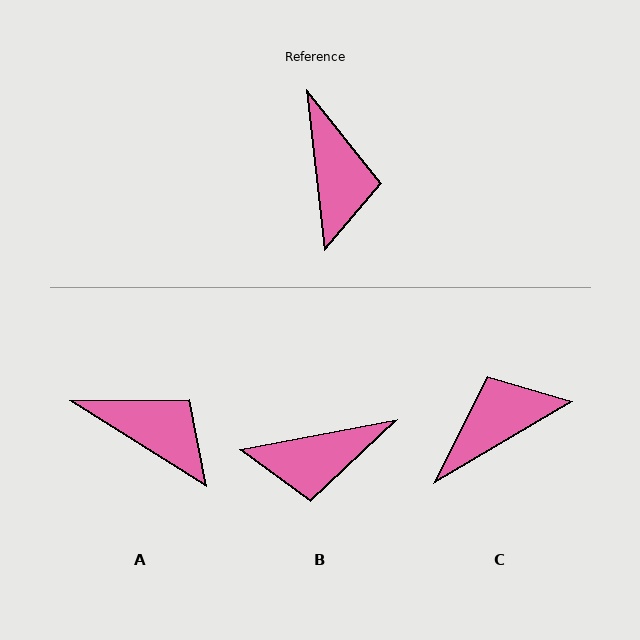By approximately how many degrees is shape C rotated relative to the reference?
Approximately 114 degrees counter-clockwise.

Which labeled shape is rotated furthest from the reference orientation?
C, about 114 degrees away.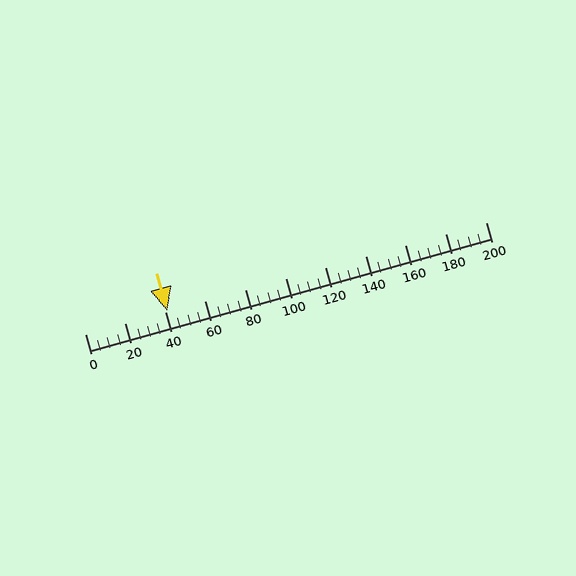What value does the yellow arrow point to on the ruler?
The yellow arrow points to approximately 41.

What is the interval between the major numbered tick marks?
The major tick marks are spaced 20 units apart.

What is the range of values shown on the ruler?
The ruler shows values from 0 to 200.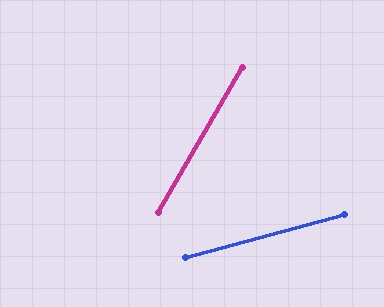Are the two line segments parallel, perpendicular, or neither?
Neither parallel nor perpendicular — they differ by about 44°.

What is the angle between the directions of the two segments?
Approximately 44 degrees.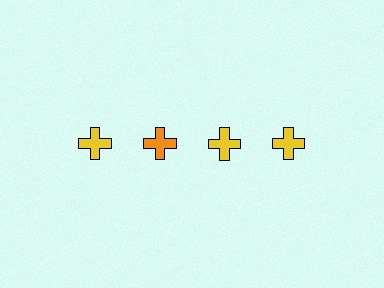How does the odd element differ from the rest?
It has a different color: orange instead of yellow.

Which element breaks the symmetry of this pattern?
The orange cross in the top row, second from left column breaks the symmetry. All other shapes are yellow crosses.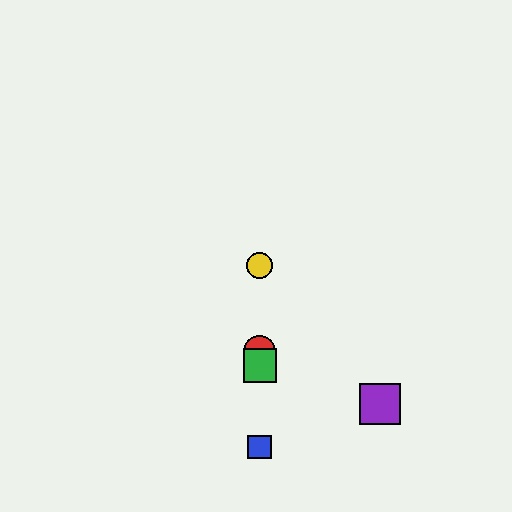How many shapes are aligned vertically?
4 shapes (the red circle, the blue square, the green square, the yellow circle) are aligned vertically.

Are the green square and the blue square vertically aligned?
Yes, both are at x≈260.